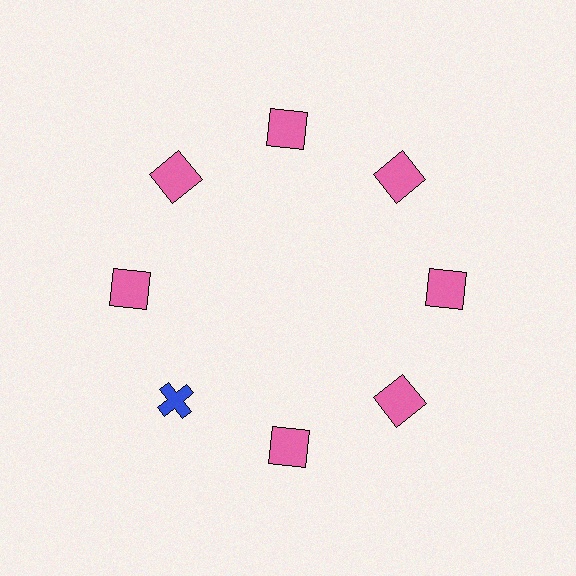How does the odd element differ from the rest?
It differs in both color (blue instead of pink) and shape (cross instead of square).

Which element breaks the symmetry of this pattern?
The blue cross at roughly the 8 o'clock position breaks the symmetry. All other shapes are pink squares.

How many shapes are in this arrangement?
There are 8 shapes arranged in a ring pattern.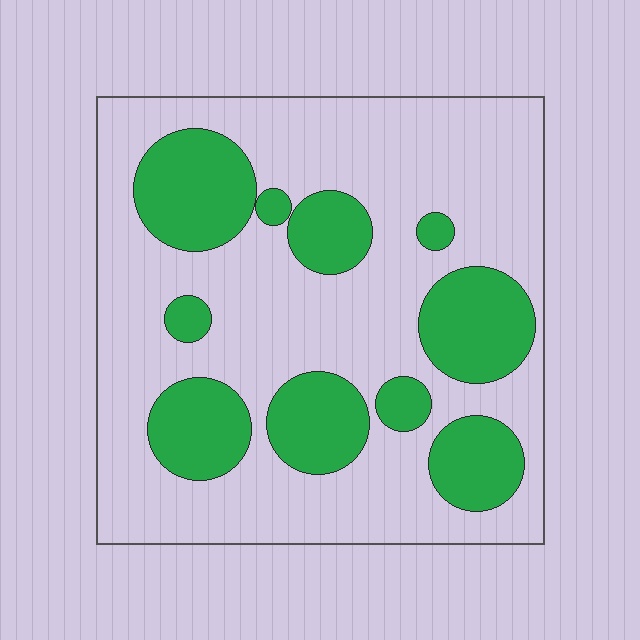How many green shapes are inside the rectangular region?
10.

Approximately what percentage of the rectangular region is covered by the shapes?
Approximately 30%.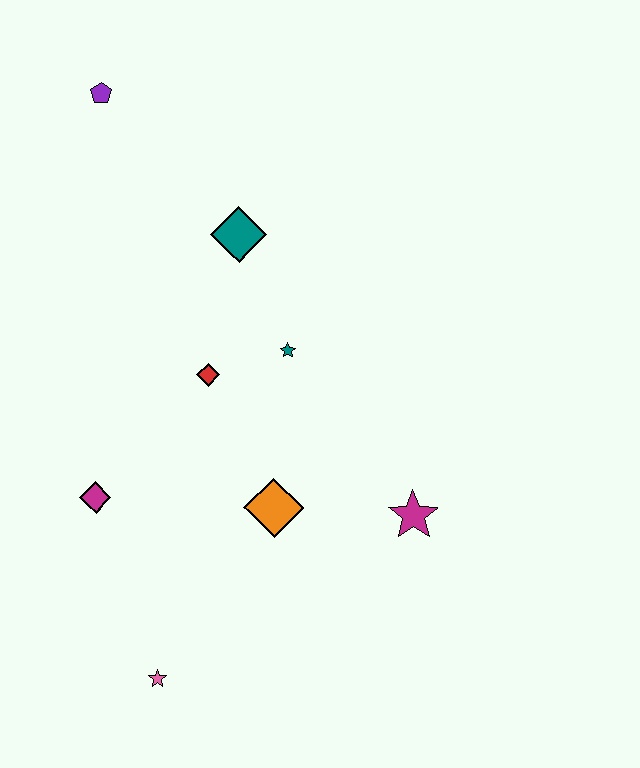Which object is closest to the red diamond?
The teal star is closest to the red diamond.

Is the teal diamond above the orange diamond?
Yes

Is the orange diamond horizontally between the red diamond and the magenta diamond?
No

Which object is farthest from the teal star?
The pink star is farthest from the teal star.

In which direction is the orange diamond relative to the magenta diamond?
The orange diamond is to the right of the magenta diamond.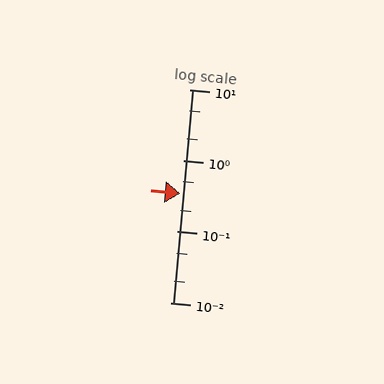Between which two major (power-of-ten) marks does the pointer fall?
The pointer is between 0.1 and 1.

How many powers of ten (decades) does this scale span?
The scale spans 3 decades, from 0.01 to 10.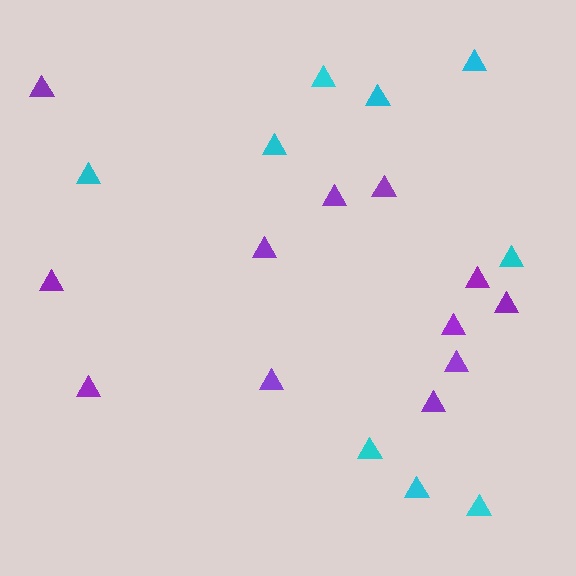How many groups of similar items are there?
There are 2 groups: one group of cyan triangles (9) and one group of purple triangles (12).